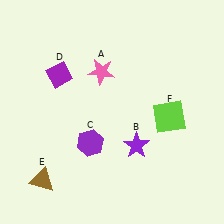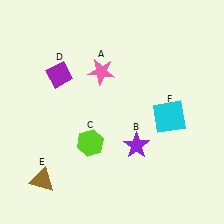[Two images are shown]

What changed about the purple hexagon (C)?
In Image 1, C is purple. In Image 2, it changed to lime.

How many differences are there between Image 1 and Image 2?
There are 2 differences between the two images.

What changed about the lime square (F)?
In Image 1, F is lime. In Image 2, it changed to cyan.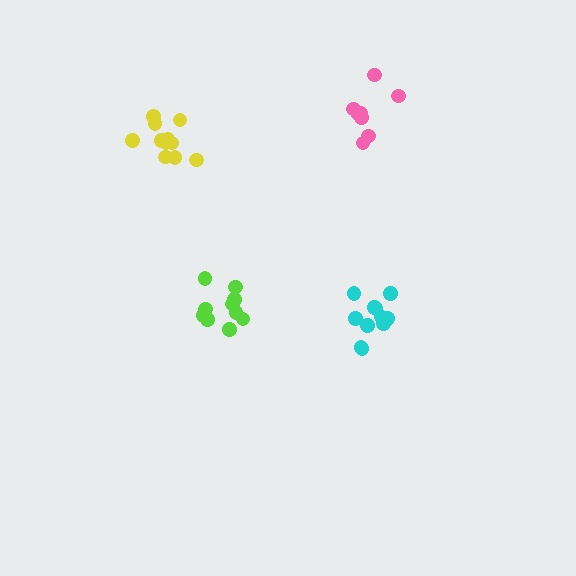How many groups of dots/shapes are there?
There are 4 groups.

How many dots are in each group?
Group 1: 10 dots, Group 2: 8 dots, Group 3: 12 dots, Group 4: 11 dots (41 total).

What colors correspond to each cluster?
The clusters are colored: lime, pink, cyan, yellow.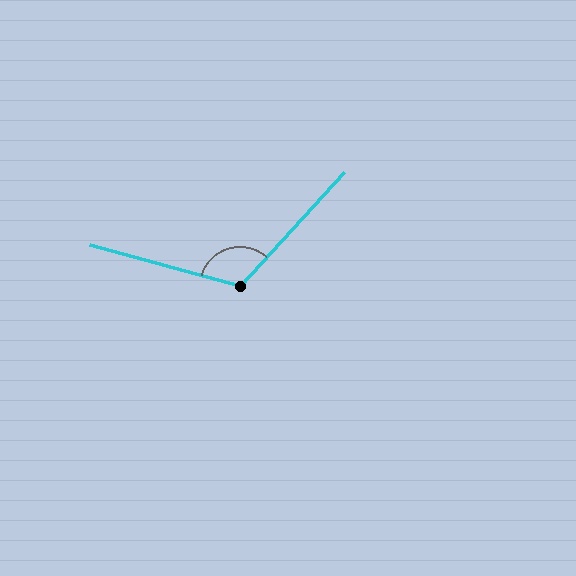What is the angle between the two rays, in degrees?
Approximately 118 degrees.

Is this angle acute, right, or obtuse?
It is obtuse.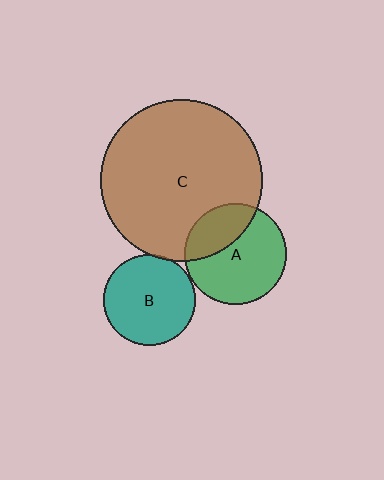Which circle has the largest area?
Circle C (brown).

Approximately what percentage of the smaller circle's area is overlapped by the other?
Approximately 5%.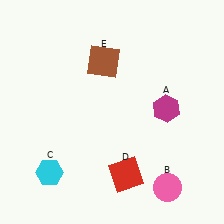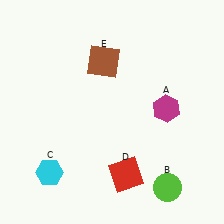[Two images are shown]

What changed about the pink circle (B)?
In Image 1, B is pink. In Image 2, it changed to lime.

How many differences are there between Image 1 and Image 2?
There is 1 difference between the two images.